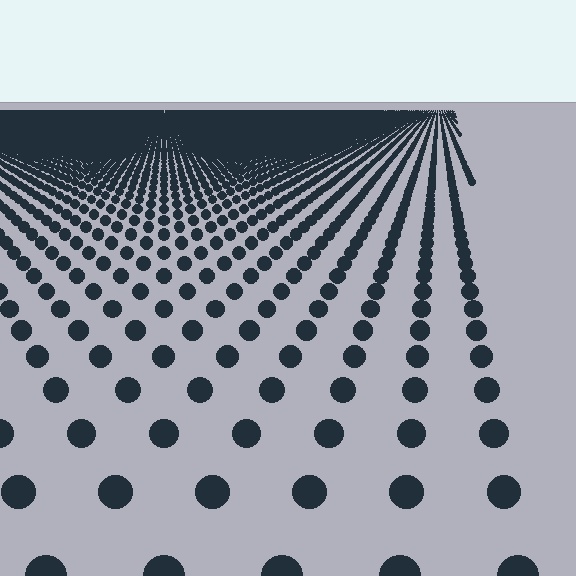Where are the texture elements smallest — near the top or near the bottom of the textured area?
Near the top.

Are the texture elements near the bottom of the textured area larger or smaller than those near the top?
Larger. Near the bottom, elements are closer to the viewer and appear at a bigger on-screen size.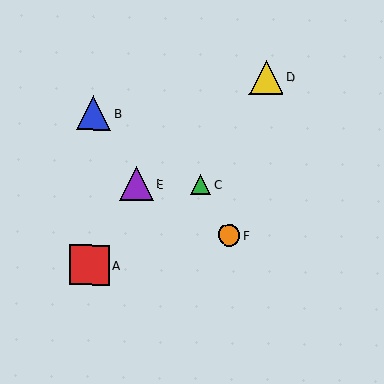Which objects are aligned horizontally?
Objects C, E are aligned horizontally.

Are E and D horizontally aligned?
No, E is at y≈184 and D is at y≈78.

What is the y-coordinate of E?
Object E is at y≈184.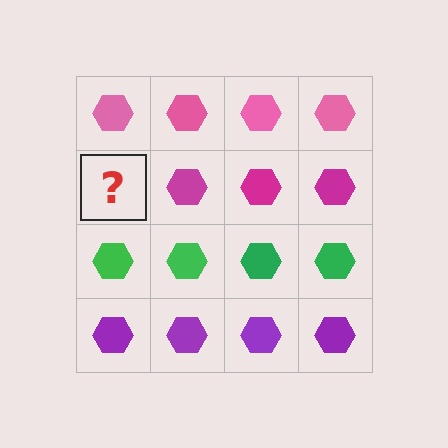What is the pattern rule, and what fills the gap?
The rule is that each row has a consistent color. The gap should be filled with a magenta hexagon.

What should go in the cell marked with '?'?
The missing cell should contain a magenta hexagon.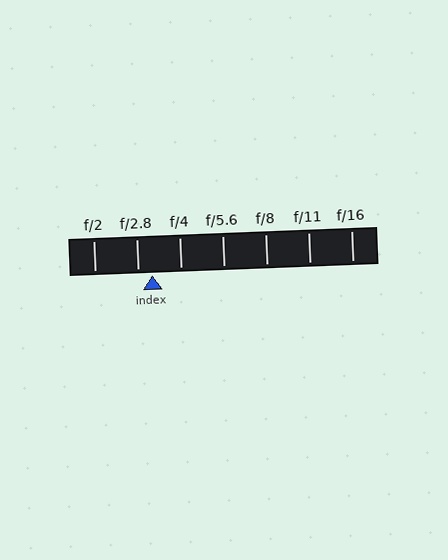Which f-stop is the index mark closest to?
The index mark is closest to f/2.8.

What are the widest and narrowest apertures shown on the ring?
The widest aperture shown is f/2 and the narrowest is f/16.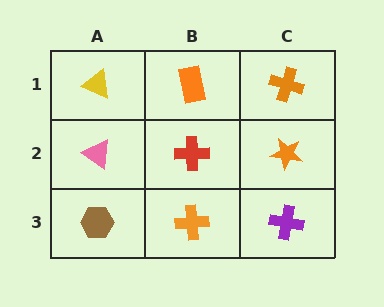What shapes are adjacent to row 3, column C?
An orange star (row 2, column C), an orange cross (row 3, column B).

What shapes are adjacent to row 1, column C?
An orange star (row 2, column C), an orange rectangle (row 1, column B).